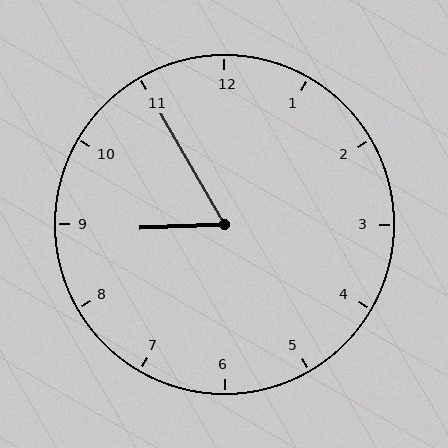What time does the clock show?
8:55.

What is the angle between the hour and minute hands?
Approximately 62 degrees.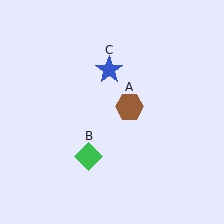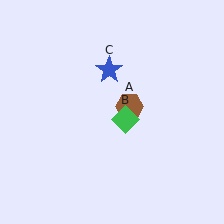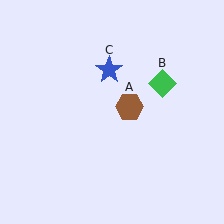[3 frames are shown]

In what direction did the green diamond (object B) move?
The green diamond (object B) moved up and to the right.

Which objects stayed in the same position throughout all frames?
Brown hexagon (object A) and blue star (object C) remained stationary.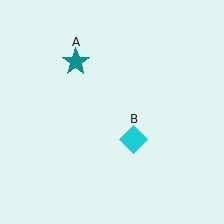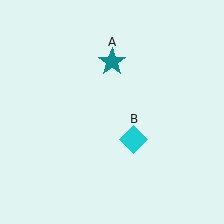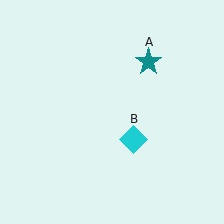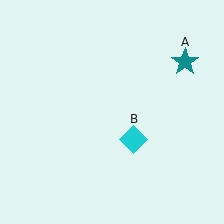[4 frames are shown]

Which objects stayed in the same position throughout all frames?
Cyan diamond (object B) remained stationary.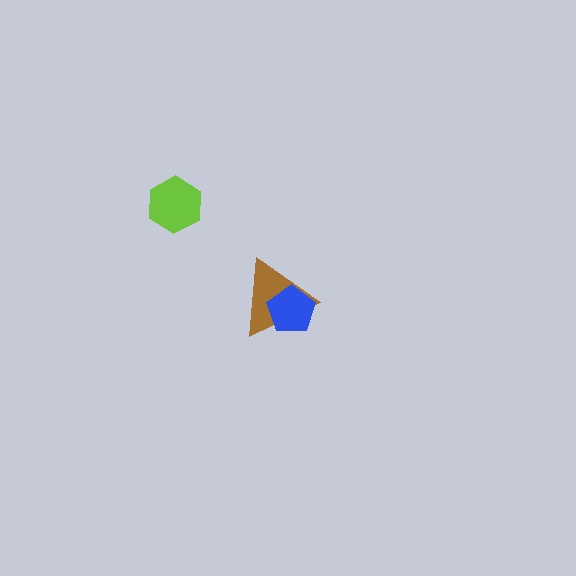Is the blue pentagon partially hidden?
No, no other shape covers it.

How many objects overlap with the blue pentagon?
1 object overlaps with the blue pentagon.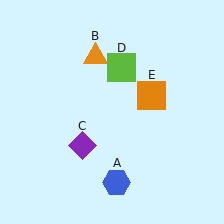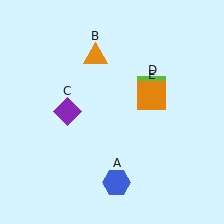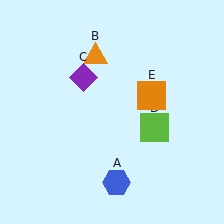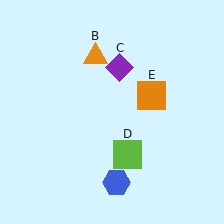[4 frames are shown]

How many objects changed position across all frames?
2 objects changed position: purple diamond (object C), lime square (object D).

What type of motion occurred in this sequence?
The purple diamond (object C), lime square (object D) rotated clockwise around the center of the scene.